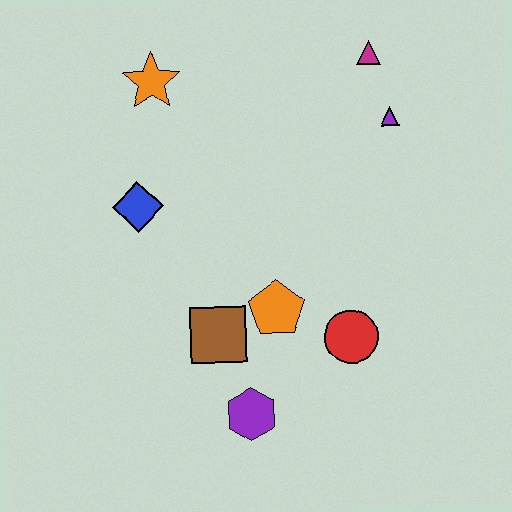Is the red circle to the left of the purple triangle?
Yes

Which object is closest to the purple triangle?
The magenta triangle is closest to the purple triangle.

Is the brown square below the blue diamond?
Yes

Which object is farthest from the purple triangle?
The purple hexagon is farthest from the purple triangle.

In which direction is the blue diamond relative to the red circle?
The blue diamond is to the left of the red circle.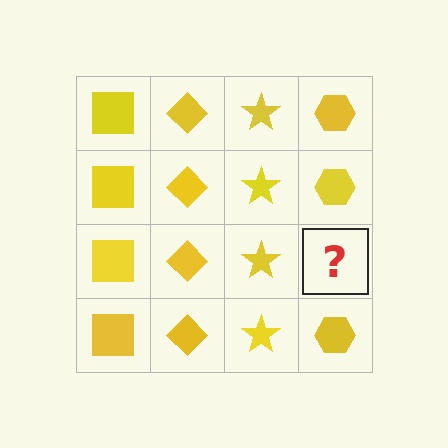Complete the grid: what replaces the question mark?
The question mark should be replaced with a yellow hexagon.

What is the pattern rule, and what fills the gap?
The rule is that each column has a consistent shape. The gap should be filled with a yellow hexagon.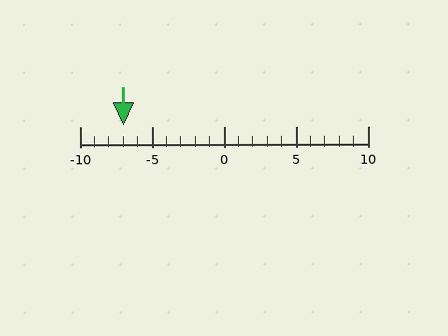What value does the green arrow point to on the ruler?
The green arrow points to approximately -7.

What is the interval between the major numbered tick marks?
The major tick marks are spaced 5 units apart.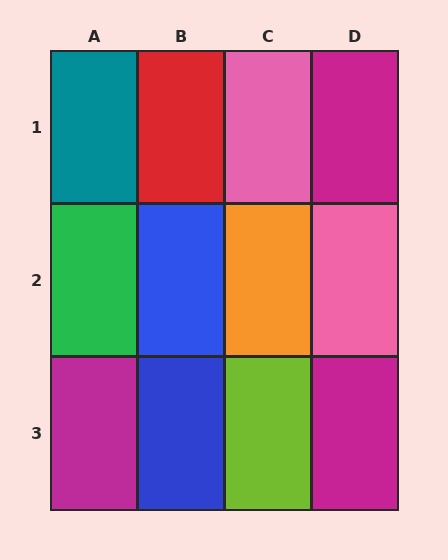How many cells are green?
1 cell is green.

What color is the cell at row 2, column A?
Green.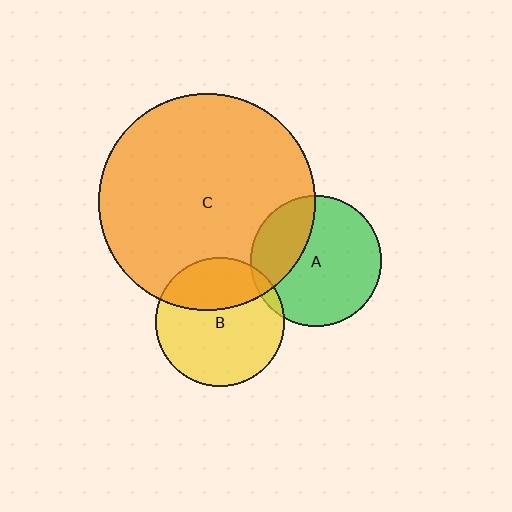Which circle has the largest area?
Circle C (orange).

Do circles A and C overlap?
Yes.